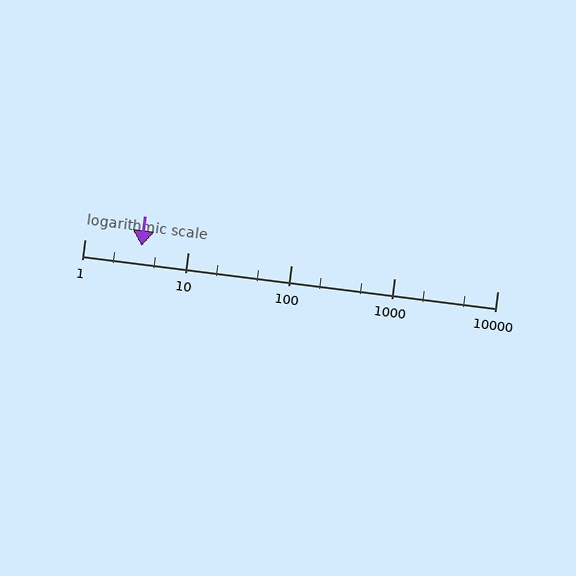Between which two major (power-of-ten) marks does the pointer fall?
The pointer is between 1 and 10.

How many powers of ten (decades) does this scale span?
The scale spans 4 decades, from 1 to 10000.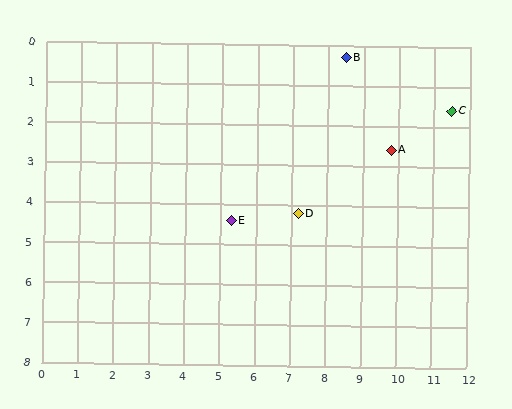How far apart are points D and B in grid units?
Points D and B are about 4.1 grid units apart.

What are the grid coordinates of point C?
Point C is at approximately (11.5, 1.6).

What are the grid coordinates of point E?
Point E is at approximately (5.3, 4.4).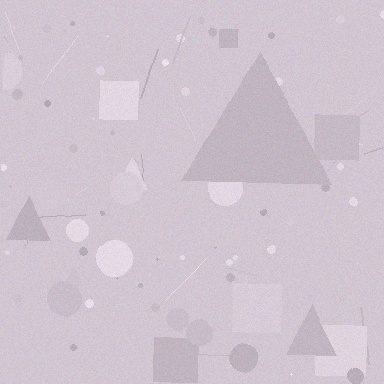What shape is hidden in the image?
A triangle is hidden in the image.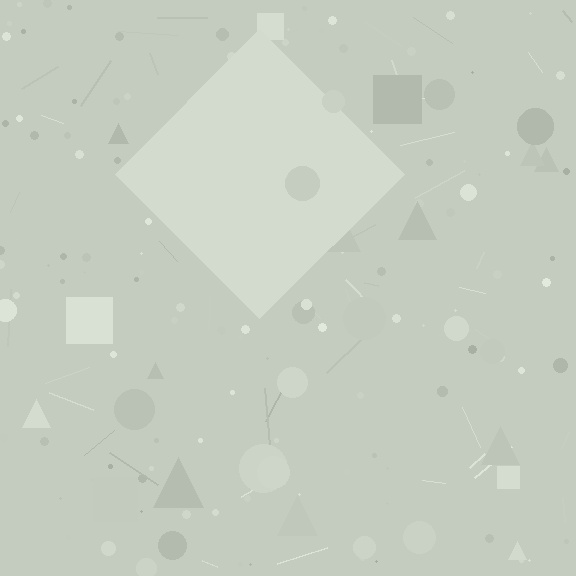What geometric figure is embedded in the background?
A diamond is embedded in the background.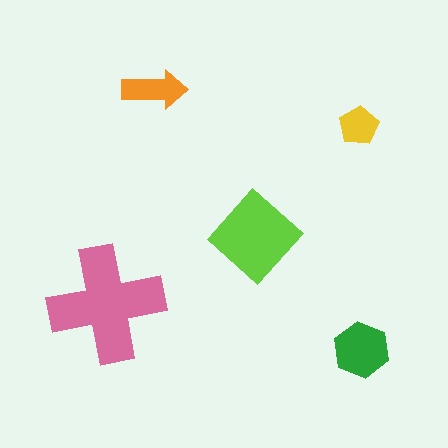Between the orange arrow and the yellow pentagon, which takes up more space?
The orange arrow.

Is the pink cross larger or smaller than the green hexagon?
Larger.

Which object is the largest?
The pink cross.